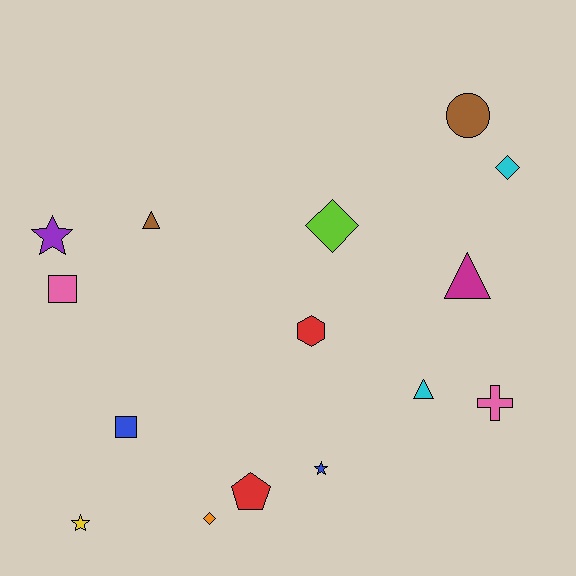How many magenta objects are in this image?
There is 1 magenta object.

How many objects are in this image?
There are 15 objects.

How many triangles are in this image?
There are 3 triangles.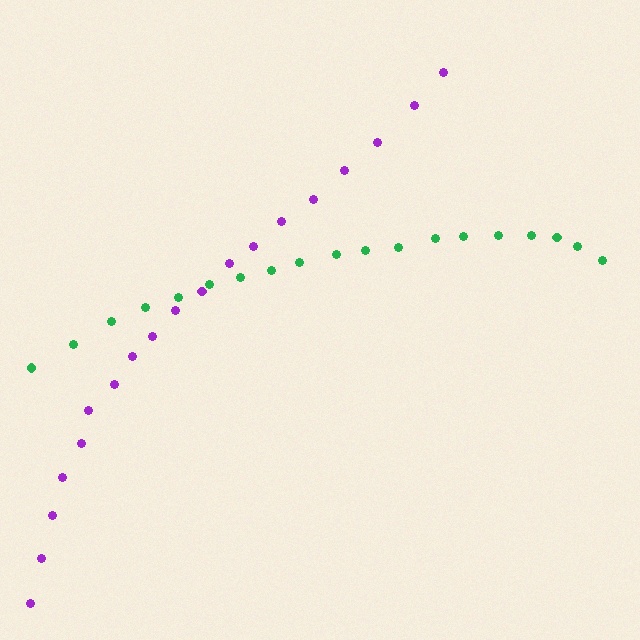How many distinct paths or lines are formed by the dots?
There are 2 distinct paths.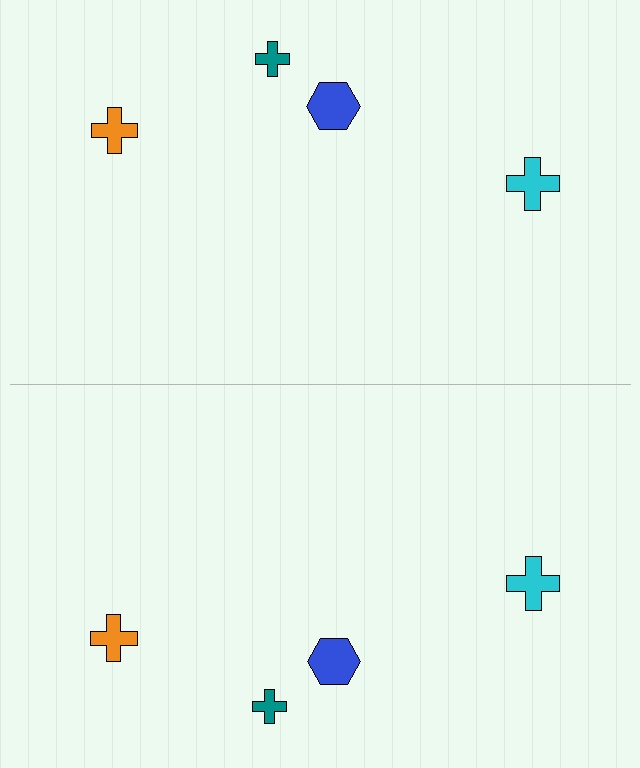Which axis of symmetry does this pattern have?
The pattern has a horizontal axis of symmetry running through the center of the image.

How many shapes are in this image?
There are 8 shapes in this image.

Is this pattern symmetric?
Yes, this pattern has bilateral (reflection) symmetry.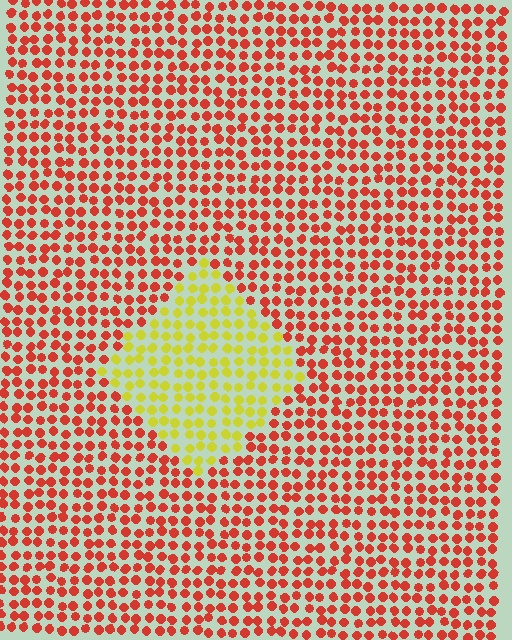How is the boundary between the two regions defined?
The boundary is defined purely by a slight shift in hue (about 60 degrees). Spacing, size, and orientation are identical on both sides.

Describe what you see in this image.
The image is filled with small red elements in a uniform arrangement. A diamond-shaped region is visible where the elements are tinted to a slightly different hue, forming a subtle color boundary.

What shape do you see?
I see a diamond.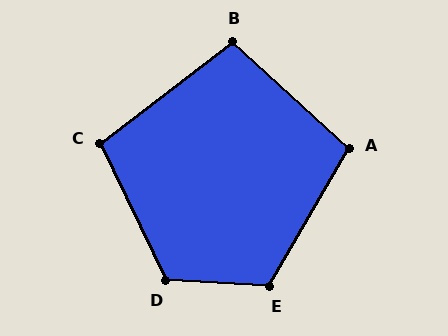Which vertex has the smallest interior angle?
B, at approximately 100 degrees.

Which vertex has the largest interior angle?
D, at approximately 119 degrees.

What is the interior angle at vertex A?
Approximately 102 degrees (obtuse).